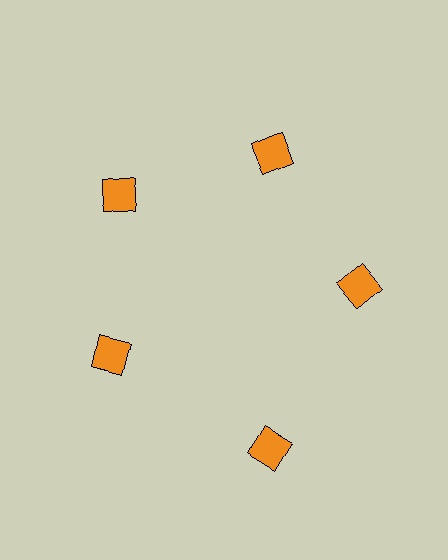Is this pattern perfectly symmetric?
No. The 5 orange squares are arranged in a ring, but one element near the 5 o'clock position is pushed outward from the center, breaking the 5-fold rotational symmetry.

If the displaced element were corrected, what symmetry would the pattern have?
It would have 5-fold rotational symmetry — the pattern would map onto itself every 72 degrees.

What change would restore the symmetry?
The symmetry would be restored by moving it inward, back onto the ring so that all 5 squares sit at equal angles and equal distance from the center.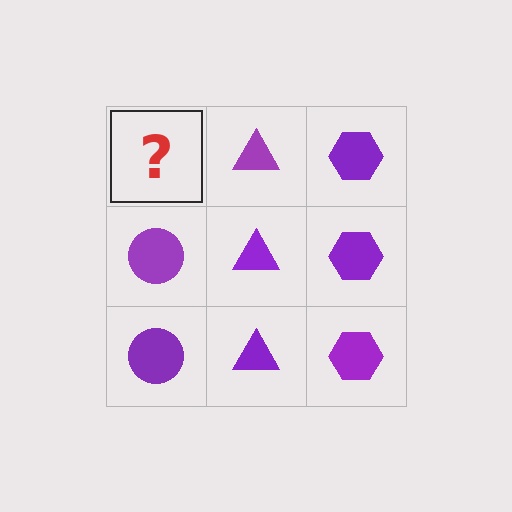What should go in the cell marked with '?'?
The missing cell should contain a purple circle.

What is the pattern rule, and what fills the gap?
The rule is that each column has a consistent shape. The gap should be filled with a purple circle.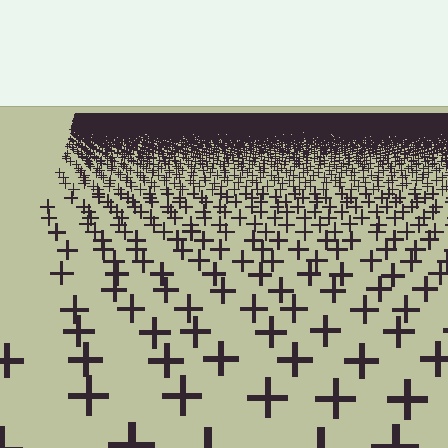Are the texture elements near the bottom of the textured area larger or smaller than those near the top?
Larger. Near the bottom, elements are closer to the viewer and appear at a bigger on-screen size.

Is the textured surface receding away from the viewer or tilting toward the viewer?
The surface is receding away from the viewer. Texture elements get smaller and denser toward the top.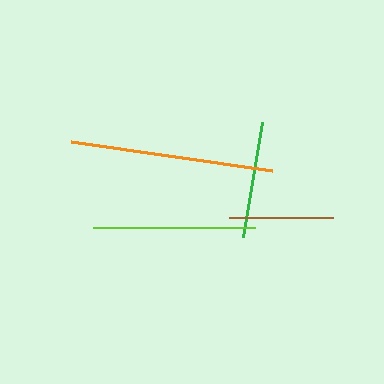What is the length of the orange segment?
The orange segment is approximately 203 pixels long.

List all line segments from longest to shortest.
From longest to shortest: orange, lime, green, brown.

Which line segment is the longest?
The orange line is the longest at approximately 203 pixels.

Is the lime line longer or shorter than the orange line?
The orange line is longer than the lime line.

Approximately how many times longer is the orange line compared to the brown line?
The orange line is approximately 2.0 times the length of the brown line.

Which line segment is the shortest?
The brown line is the shortest at approximately 104 pixels.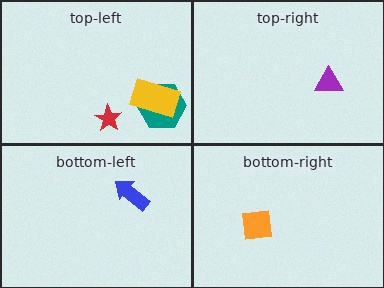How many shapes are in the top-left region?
3.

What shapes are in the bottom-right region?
The orange square.